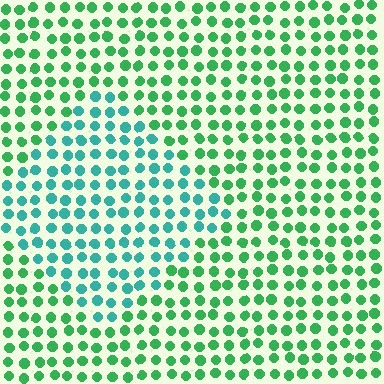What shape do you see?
I see a diamond.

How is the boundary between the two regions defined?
The boundary is defined purely by a slight shift in hue (about 37 degrees). Spacing, size, and orientation are identical on both sides.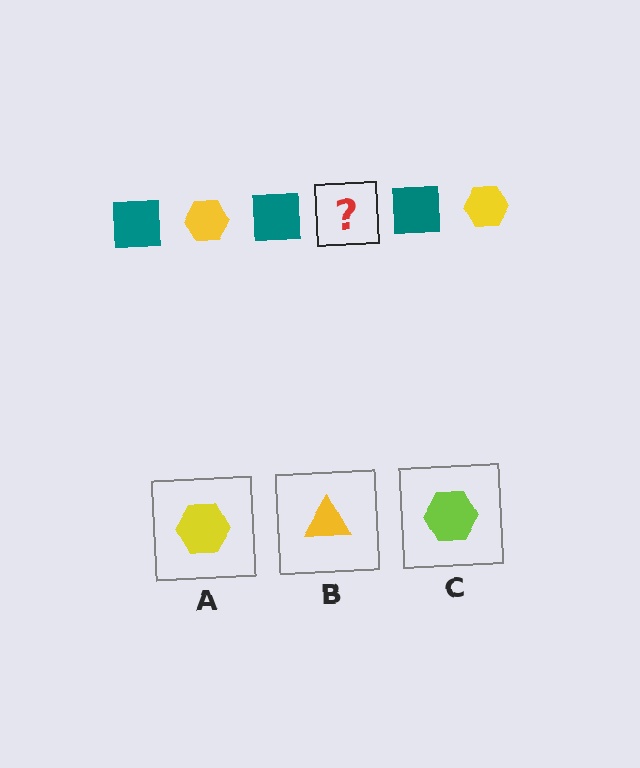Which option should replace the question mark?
Option A.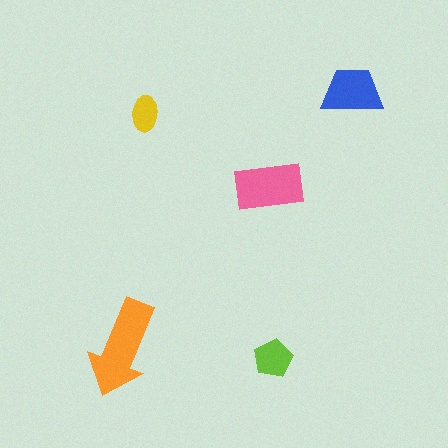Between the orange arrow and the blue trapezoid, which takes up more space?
The orange arrow.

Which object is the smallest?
The yellow ellipse.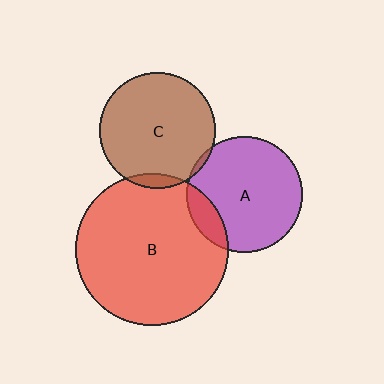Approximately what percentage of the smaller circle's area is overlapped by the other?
Approximately 5%.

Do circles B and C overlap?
Yes.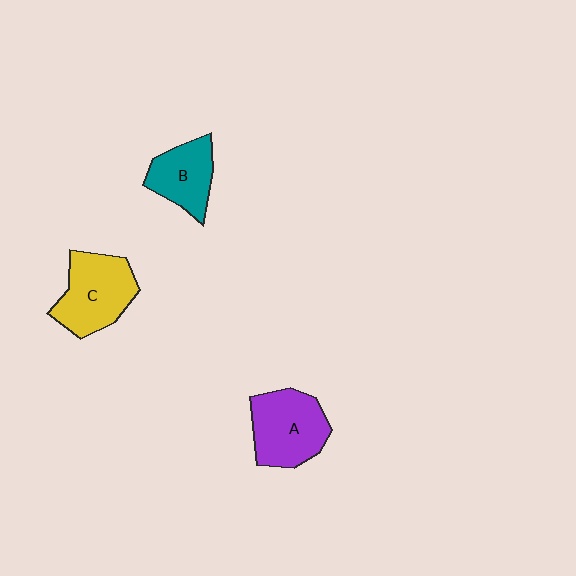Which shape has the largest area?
Shape C (yellow).